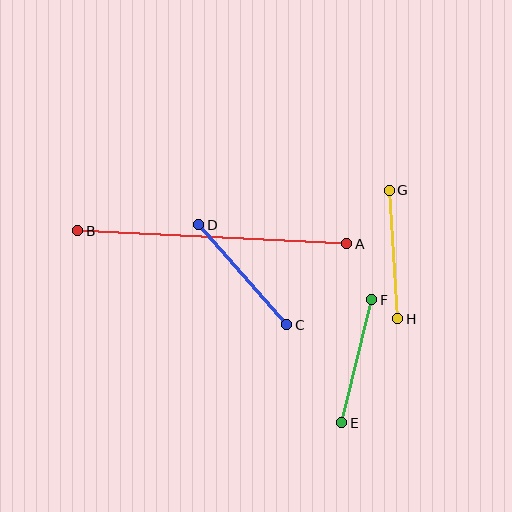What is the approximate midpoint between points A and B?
The midpoint is at approximately (212, 237) pixels.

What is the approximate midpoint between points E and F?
The midpoint is at approximately (357, 361) pixels.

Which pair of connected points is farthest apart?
Points A and B are farthest apart.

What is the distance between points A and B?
The distance is approximately 270 pixels.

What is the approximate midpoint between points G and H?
The midpoint is at approximately (394, 255) pixels.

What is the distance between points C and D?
The distance is approximately 133 pixels.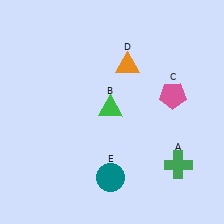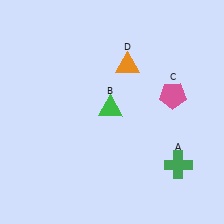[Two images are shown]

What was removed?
The teal circle (E) was removed in Image 2.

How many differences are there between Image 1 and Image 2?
There is 1 difference between the two images.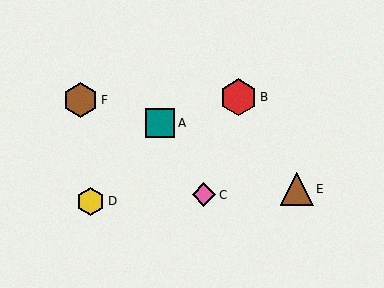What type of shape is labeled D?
Shape D is a yellow hexagon.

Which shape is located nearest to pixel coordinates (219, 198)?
The pink diamond (labeled C) at (204, 195) is nearest to that location.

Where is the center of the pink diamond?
The center of the pink diamond is at (204, 195).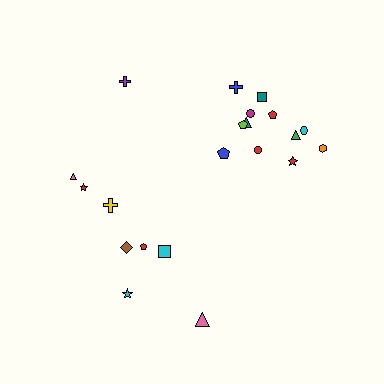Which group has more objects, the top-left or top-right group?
The top-right group.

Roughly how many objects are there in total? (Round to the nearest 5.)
Roughly 20 objects in total.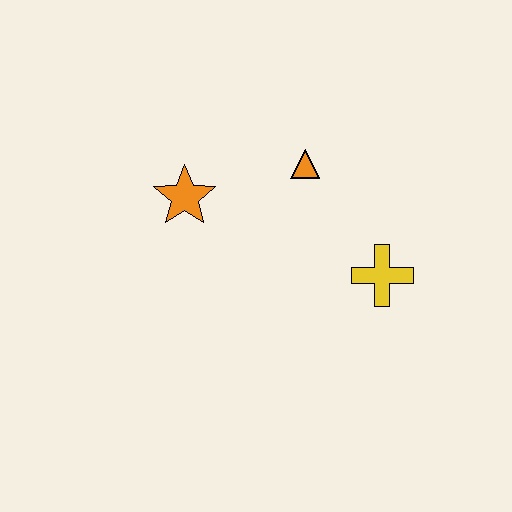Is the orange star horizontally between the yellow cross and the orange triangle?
No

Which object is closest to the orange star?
The orange triangle is closest to the orange star.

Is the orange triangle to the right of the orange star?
Yes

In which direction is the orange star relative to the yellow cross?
The orange star is to the left of the yellow cross.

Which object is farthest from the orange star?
The yellow cross is farthest from the orange star.